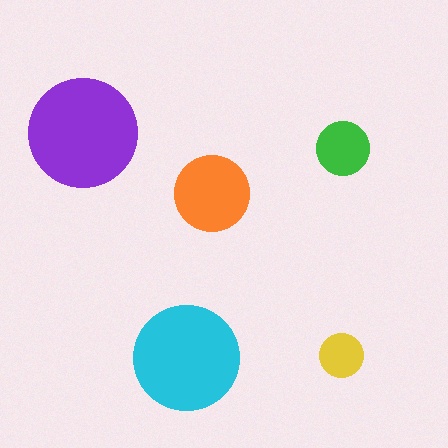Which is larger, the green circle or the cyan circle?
The cyan one.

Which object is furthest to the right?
The green circle is rightmost.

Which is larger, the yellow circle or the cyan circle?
The cyan one.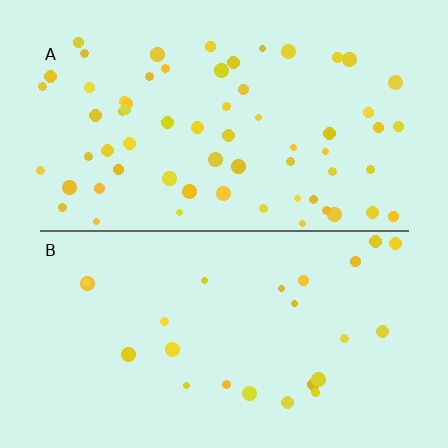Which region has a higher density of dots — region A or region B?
A (the top).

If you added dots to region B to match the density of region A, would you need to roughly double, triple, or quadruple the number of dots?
Approximately triple.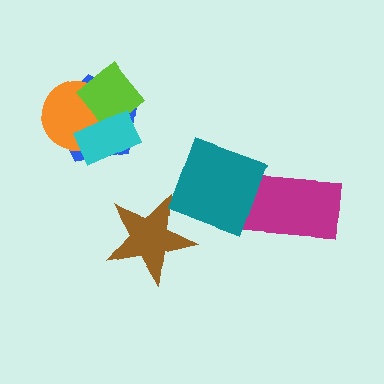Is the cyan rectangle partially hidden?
No, no other shape covers it.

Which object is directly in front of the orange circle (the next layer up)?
The lime diamond is directly in front of the orange circle.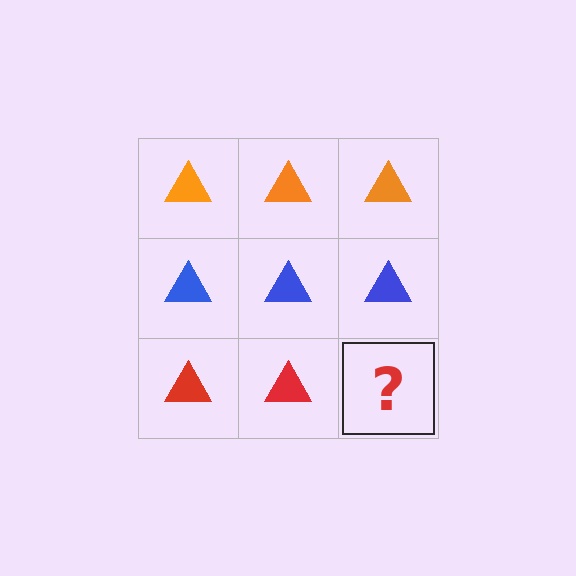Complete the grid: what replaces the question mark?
The question mark should be replaced with a red triangle.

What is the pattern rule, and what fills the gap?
The rule is that each row has a consistent color. The gap should be filled with a red triangle.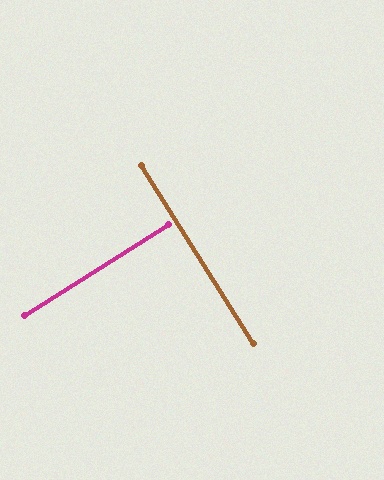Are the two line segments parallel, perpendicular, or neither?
Perpendicular — they meet at approximately 90°.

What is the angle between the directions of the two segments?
Approximately 90 degrees.